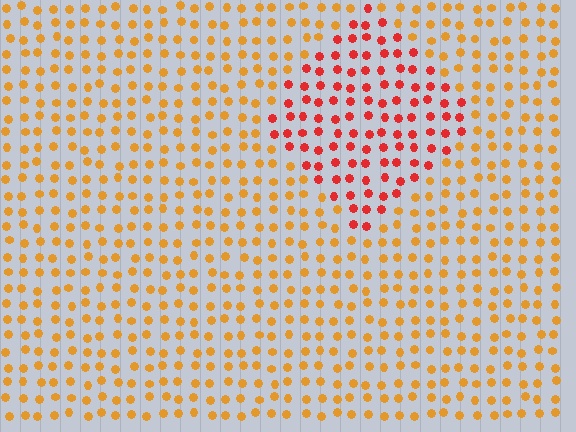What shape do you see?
I see a diamond.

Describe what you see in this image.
The image is filled with small orange elements in a uniform arrangement. A diamond-shaped region is visible where the elements are tinted to a slightly different hue, forming a subtle color boundary.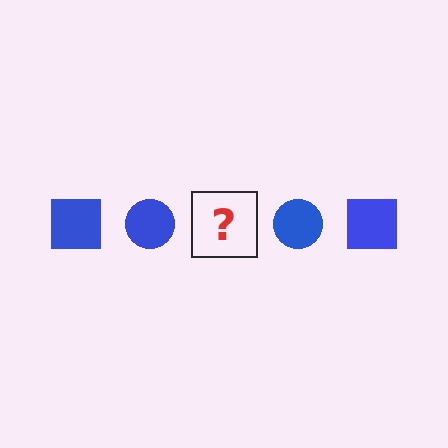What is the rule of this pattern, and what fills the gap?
The rule is that the pattern cycles through square, circle shapes in blue. The gap should be filled with a blue square.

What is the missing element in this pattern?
The missing element is a blue square.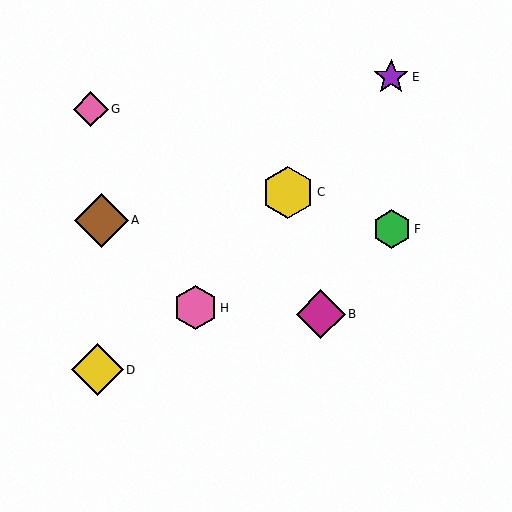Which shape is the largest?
The brown diamond (labeled A) is the largest.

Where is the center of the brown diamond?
The center of the brown diamond is at (101, 220).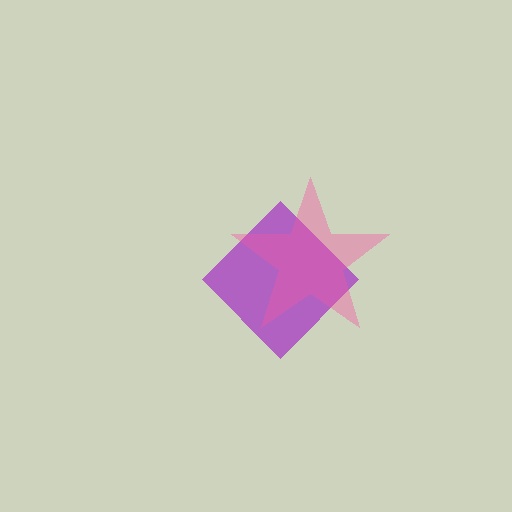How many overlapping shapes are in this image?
There are 2 overlapping shapes in the image.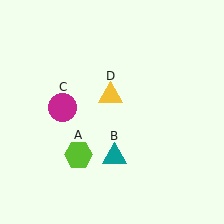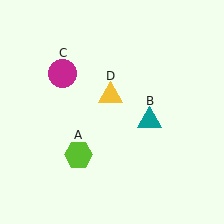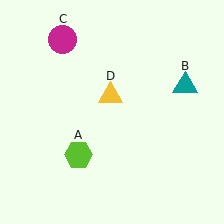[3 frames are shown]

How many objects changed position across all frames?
2 objects changed position: teal triangle (object B), magenta circle (object C).